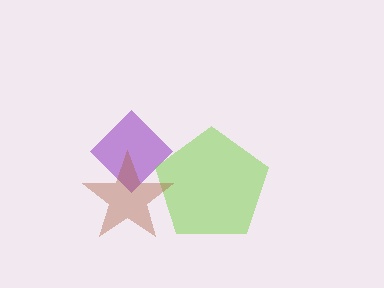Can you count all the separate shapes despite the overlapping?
Yes, there are 3 separate shapes.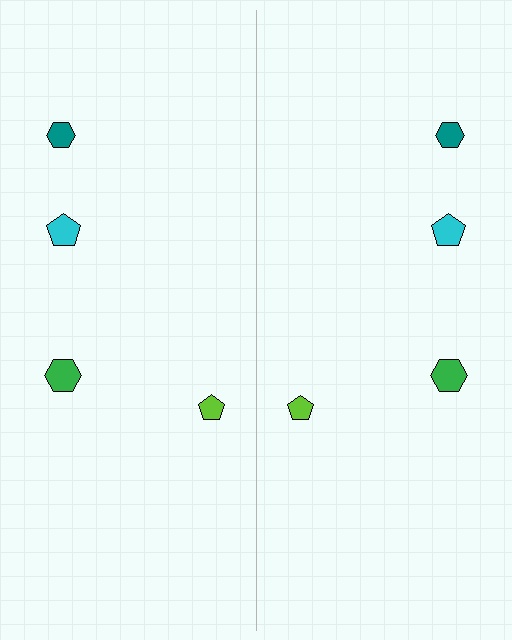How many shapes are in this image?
There are 8 shapes in this image.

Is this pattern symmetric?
Yes, this pattern has bilateral (reflection) symmetry.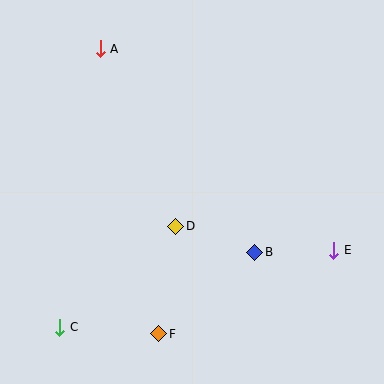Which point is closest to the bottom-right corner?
Point E is closest to the bottom-right corner.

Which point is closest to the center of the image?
Point D at (176, 226) is closest to the center.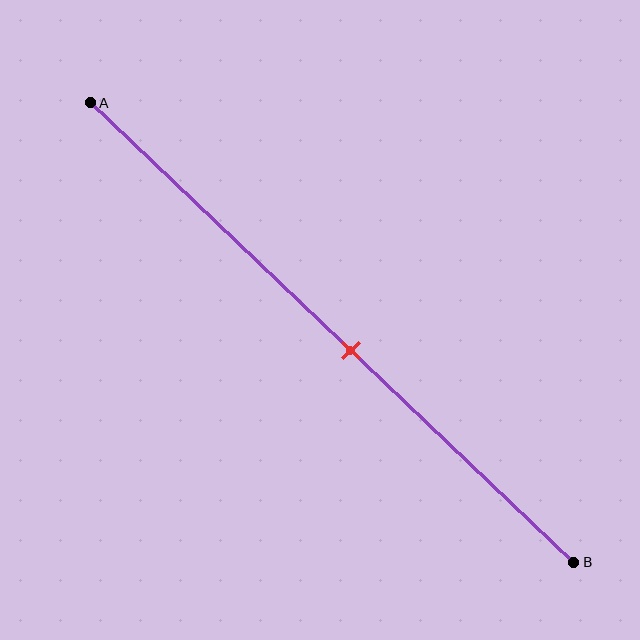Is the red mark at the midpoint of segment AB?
No, the mark is at about 55% from A, not at the 50% midpoint.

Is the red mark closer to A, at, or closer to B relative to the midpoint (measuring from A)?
The red mark is closer to point B than the midpoint of segment AB.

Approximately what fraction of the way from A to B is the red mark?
The red mark is approximately 55% of the way from A to B.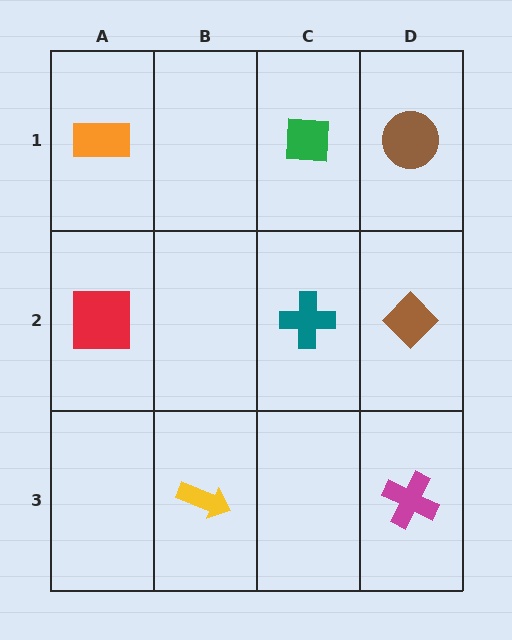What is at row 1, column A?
An orange rectangle.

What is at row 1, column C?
A green square.